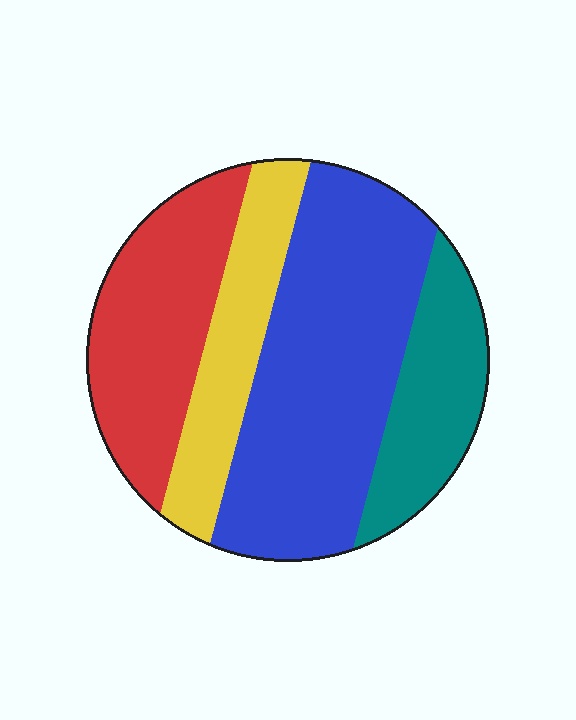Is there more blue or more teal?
Blue.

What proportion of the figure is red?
Red covers roughly 25% of the figure.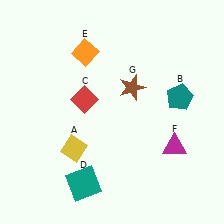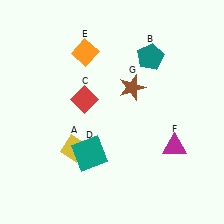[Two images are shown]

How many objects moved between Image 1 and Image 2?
2 objects moved between the two images.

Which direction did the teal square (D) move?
The teal square (D) moved up.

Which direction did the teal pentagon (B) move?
The teal pentagon (B) moved up.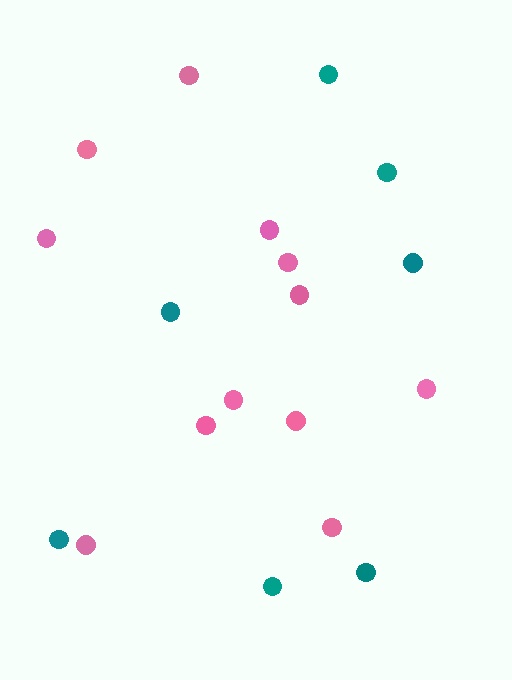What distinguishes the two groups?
There are 2 groups: one group of teal circles (7) and one group of pink circles (12).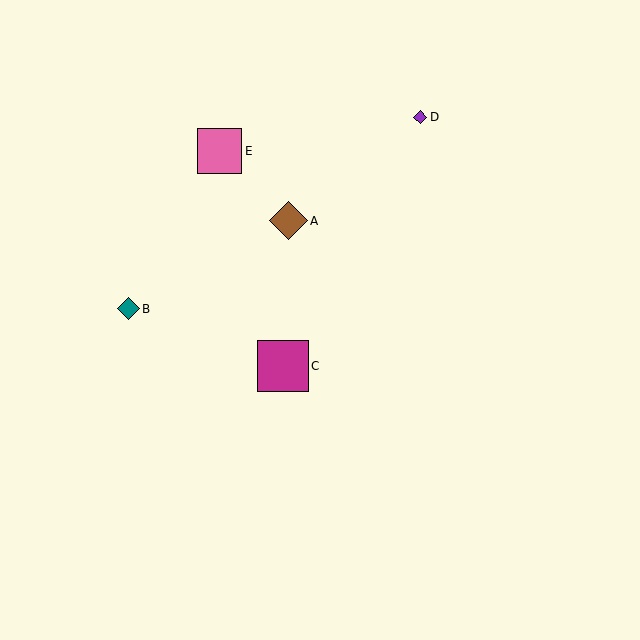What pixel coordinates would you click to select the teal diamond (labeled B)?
Click at (128, 309) to select the teal diamond B.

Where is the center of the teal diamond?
The center of the teal diamond is at (128, 309).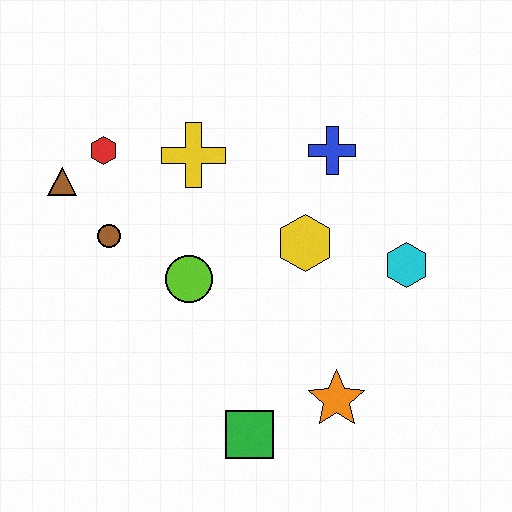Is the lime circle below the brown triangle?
Yes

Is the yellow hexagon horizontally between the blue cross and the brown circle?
Yes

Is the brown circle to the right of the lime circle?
No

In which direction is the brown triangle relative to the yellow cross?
The brown triangle is to the left of the yellow cross.